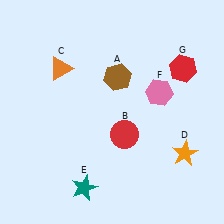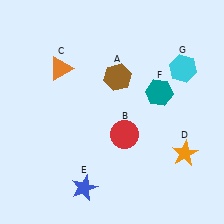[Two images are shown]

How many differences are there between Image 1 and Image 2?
There are 3 differences between the two images.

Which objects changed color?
E changed from teal to blue. F changed from pink to teal. G changed from red to cyan.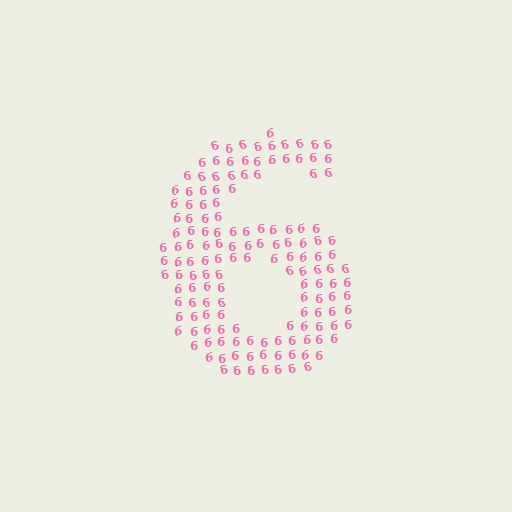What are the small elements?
The small elements are digit 6's.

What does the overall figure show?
The overall figure shows the digit 6.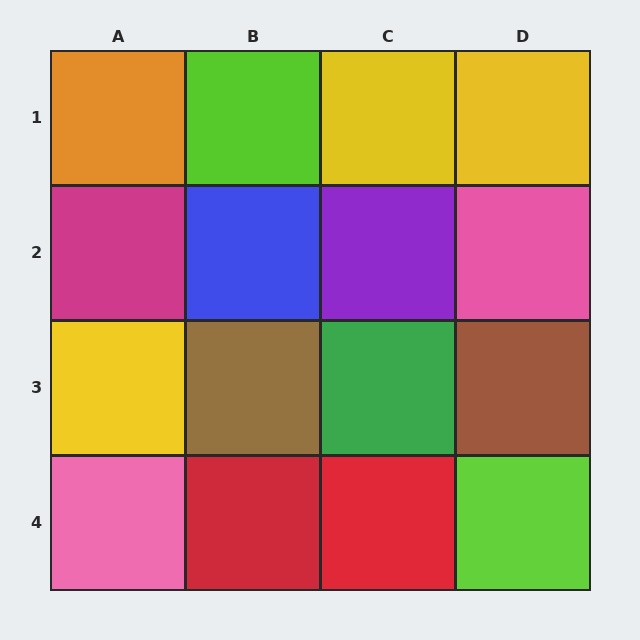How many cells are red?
2 cells are red.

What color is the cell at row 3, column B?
Brown.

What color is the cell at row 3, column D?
Brown.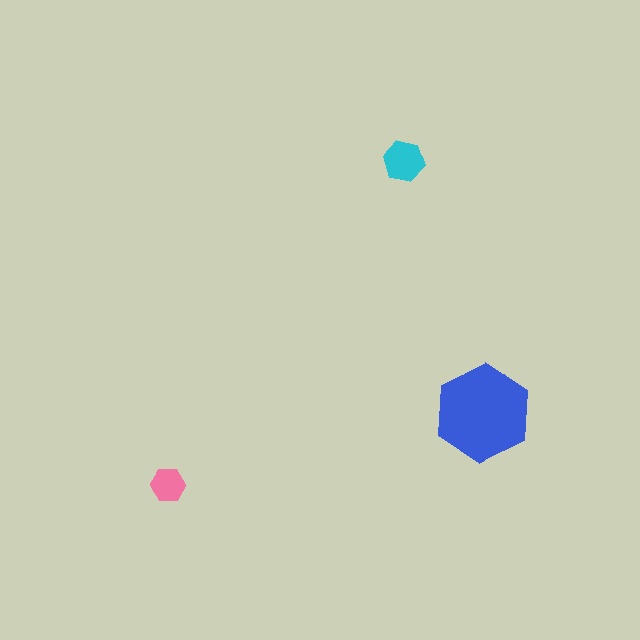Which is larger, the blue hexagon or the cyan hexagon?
The blue one.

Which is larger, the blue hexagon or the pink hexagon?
The blue one.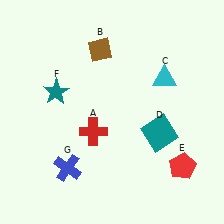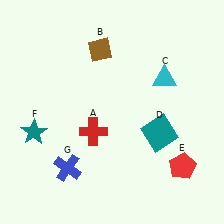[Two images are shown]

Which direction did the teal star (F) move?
The teal star (F) moved down.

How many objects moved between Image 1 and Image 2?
1 object moved between the two images.